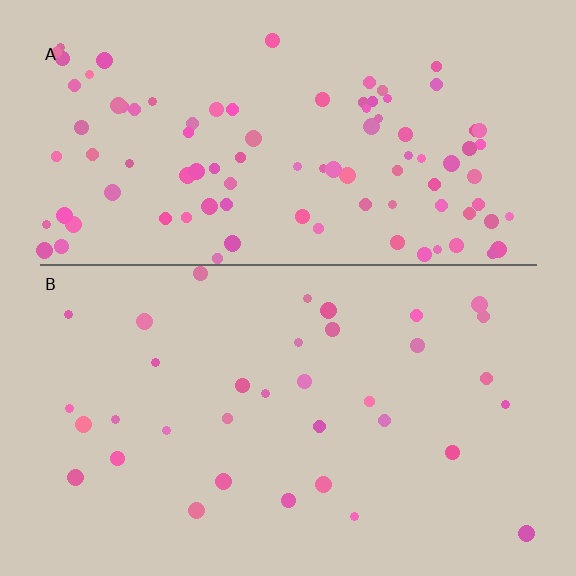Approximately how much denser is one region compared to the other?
Approximately 2.8× — region A over region B.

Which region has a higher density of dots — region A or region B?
A (the top).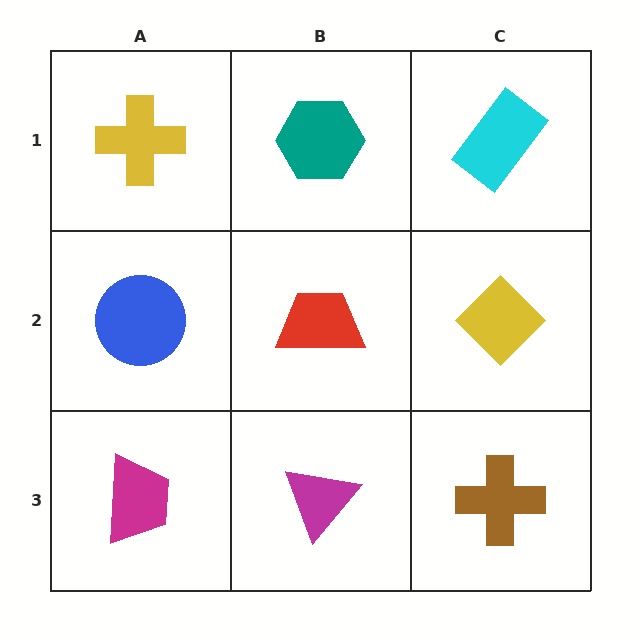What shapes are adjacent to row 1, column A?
A blue circle (row 2, column A), a teal hexagon (row 1, column B).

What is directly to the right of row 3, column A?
A magenta triangle.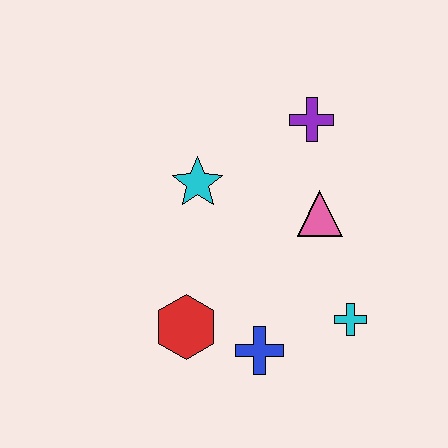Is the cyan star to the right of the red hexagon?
Yes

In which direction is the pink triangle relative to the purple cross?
The pink triangle is below the purple cross.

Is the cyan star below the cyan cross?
No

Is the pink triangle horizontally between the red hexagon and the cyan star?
No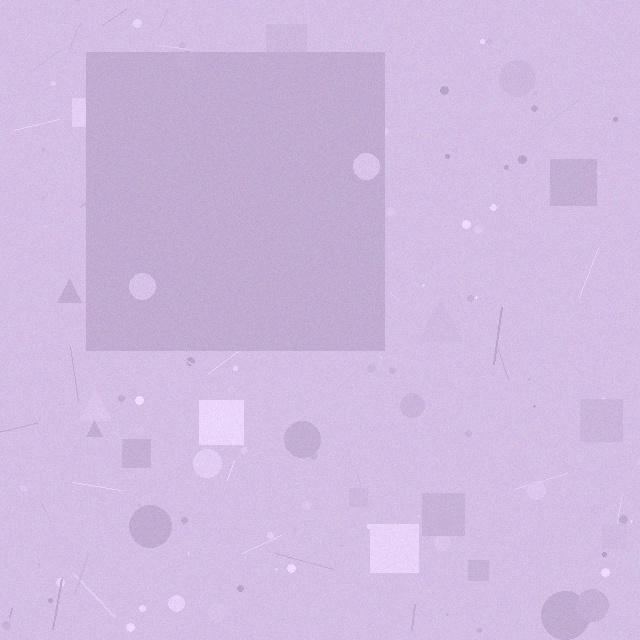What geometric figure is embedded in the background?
A square is embedded in the background.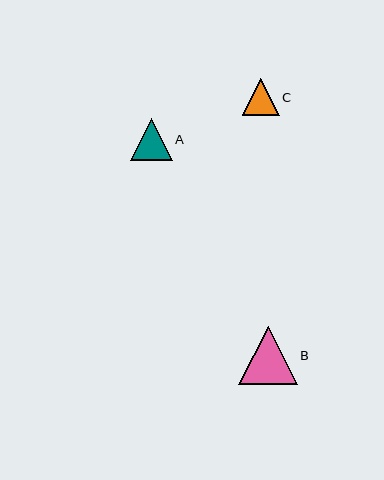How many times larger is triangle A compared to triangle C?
Triangle A is approximately 1.1 times the size of triangle C.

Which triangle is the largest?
Triangle B is the largest with a size of approximately 58 pixels.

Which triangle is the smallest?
Triangle C is the smallest with a size of approximately 37 pixels.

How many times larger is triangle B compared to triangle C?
Triangle B is approximately 1.6 times the size of triangle C.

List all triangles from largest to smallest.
From largest to smallest: B, A, C.